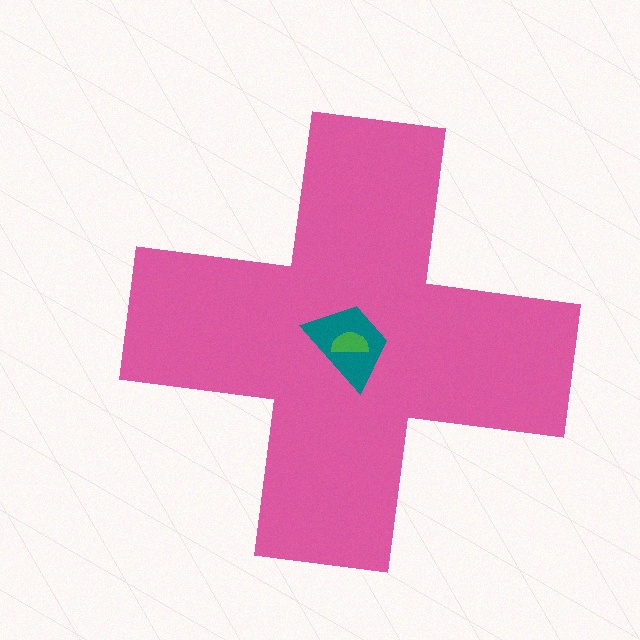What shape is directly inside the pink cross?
The teal trapezoid.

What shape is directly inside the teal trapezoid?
The green semicircle.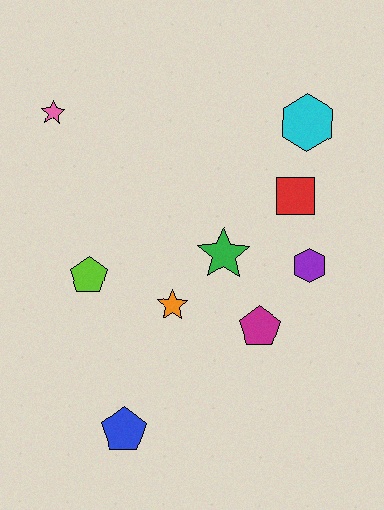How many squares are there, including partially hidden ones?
There is 1 square.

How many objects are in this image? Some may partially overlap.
There are 9 objects.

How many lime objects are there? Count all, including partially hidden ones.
There is 1 lime object.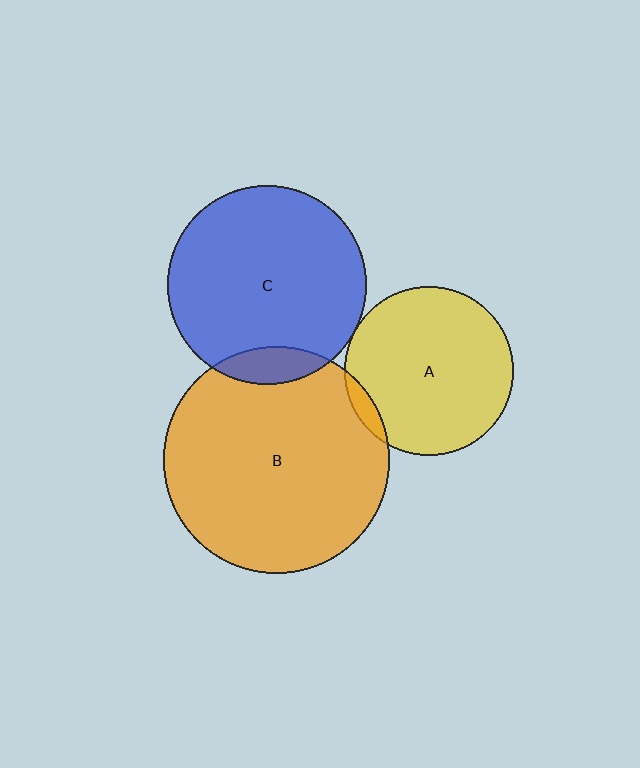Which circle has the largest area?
Circle B (orange).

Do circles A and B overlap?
Yes.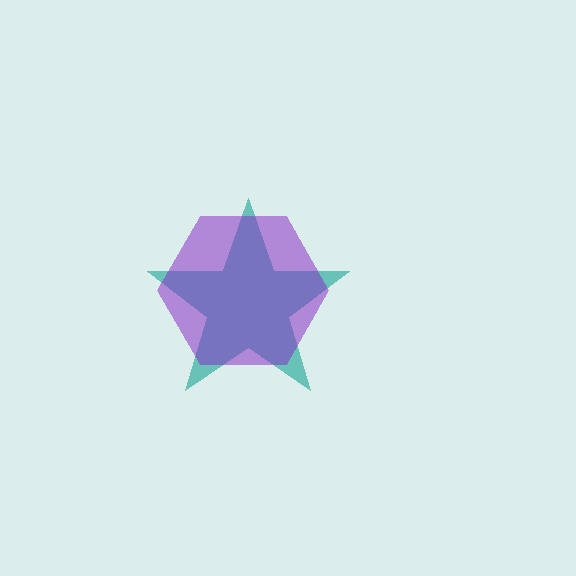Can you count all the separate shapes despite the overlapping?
Yes, there are 2 separate shapes.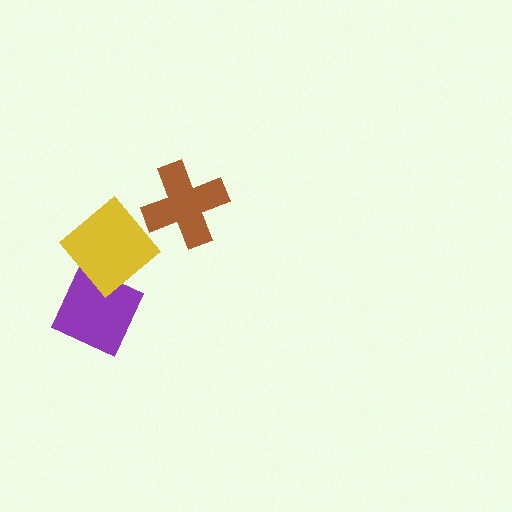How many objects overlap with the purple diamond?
1 object overlaps with the purple diamond.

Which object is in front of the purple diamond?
The yellow diamond is in front of the purple diamond.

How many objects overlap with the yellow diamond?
1 object overlaps with the yellow diamond.